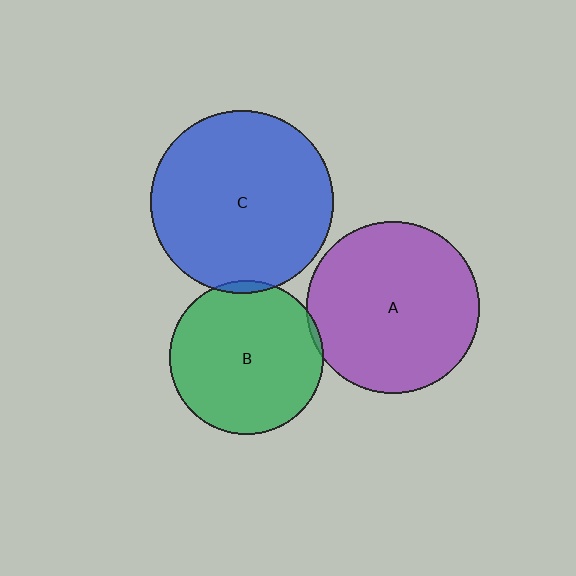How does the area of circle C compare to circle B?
Approximately 1.4 times.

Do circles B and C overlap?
Yes.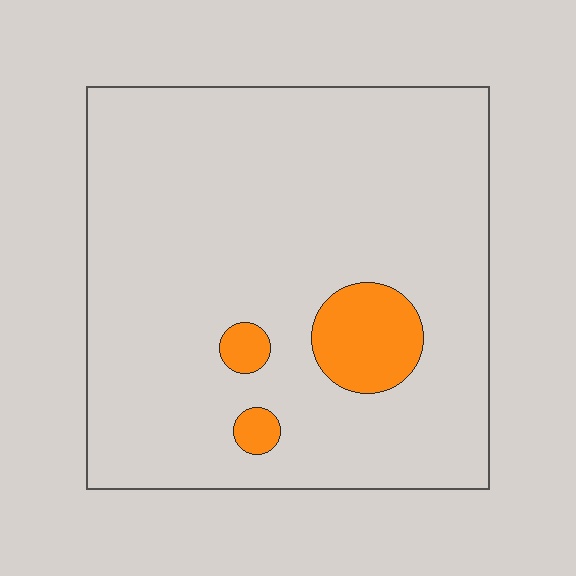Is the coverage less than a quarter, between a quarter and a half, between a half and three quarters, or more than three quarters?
Less than a quarter.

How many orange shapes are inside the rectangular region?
3.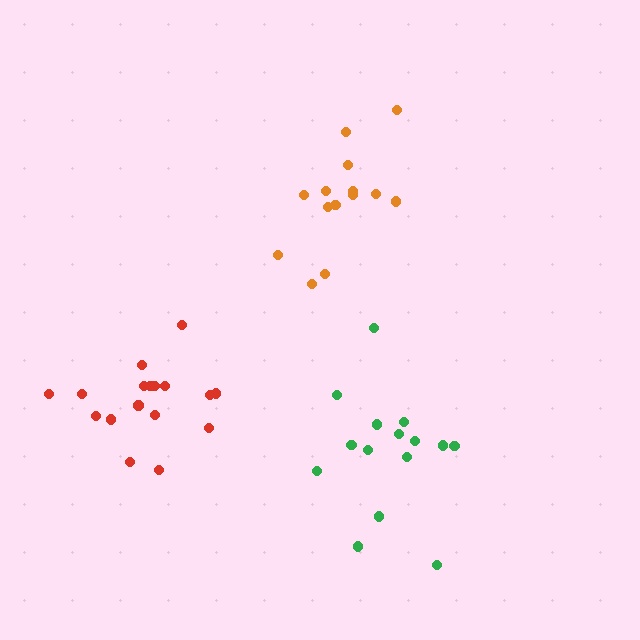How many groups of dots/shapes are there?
There are 3 groups.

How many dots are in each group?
Group 1: 15 dots, Group 2: 14 dots, Group 3: 17 dots (46 total).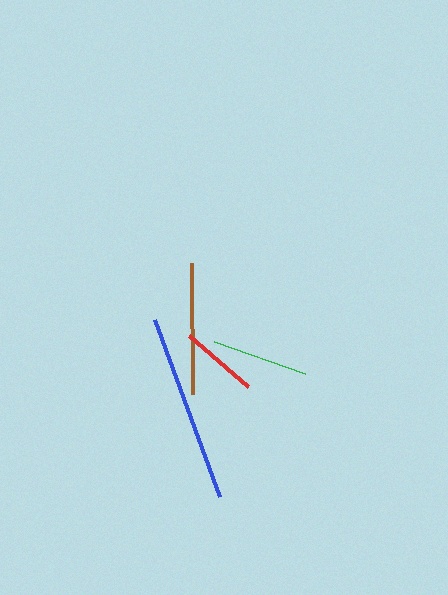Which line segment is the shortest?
The red line is the shortest at approximately 78 pixels.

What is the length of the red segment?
The red segment is approximately 78 pixels long.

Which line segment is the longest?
The blue line is the longest at approximately 189 pixels.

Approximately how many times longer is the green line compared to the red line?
The green line is approximately 1.2 times the length of the red line.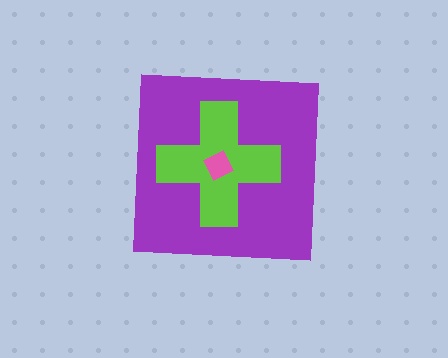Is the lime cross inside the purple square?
Yes.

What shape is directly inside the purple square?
The lime cross.